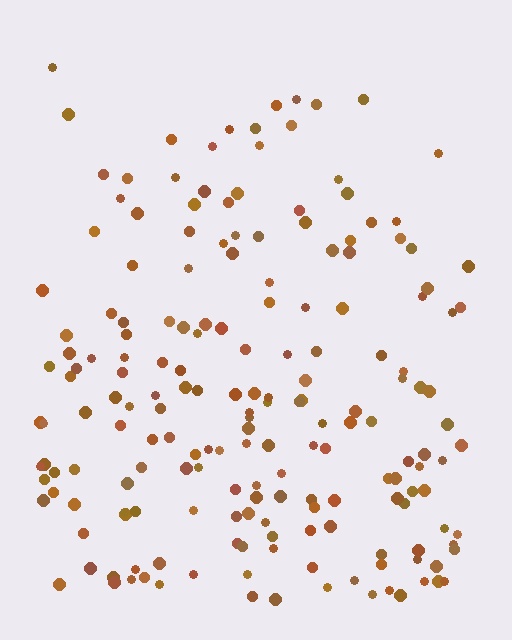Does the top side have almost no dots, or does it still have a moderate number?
Still a moderate number, just noticeably fewer than the bottom.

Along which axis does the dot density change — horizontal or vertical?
Vertical.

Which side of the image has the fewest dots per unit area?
The top.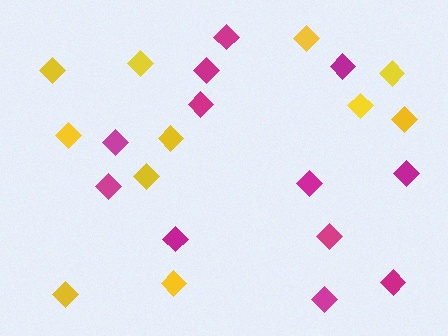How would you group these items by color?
There are 2 groups: one group of yellow diamonds (11) and one group of magenta diamonds (12).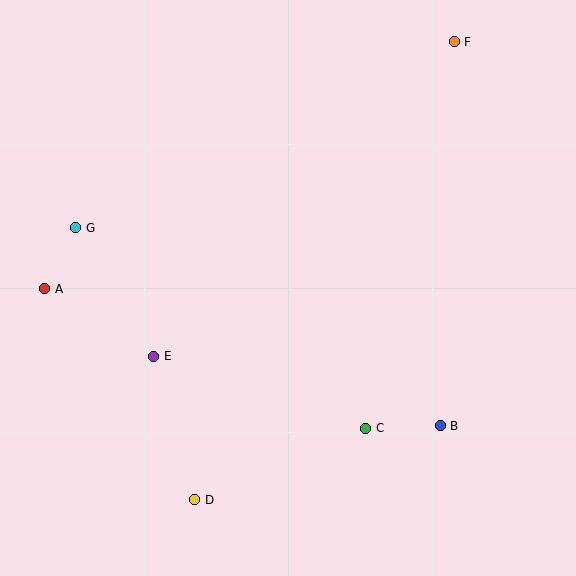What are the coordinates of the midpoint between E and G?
The midpoint between E and G is at (115, 292).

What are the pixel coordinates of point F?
Point F is at (454, 42).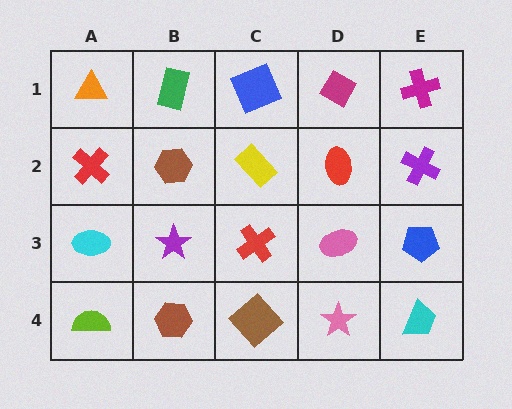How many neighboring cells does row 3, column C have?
4.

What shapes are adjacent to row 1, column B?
A brown hexagon (row 2, column B), an orange triangle (row 1, column A), a blue square (row 1, column C).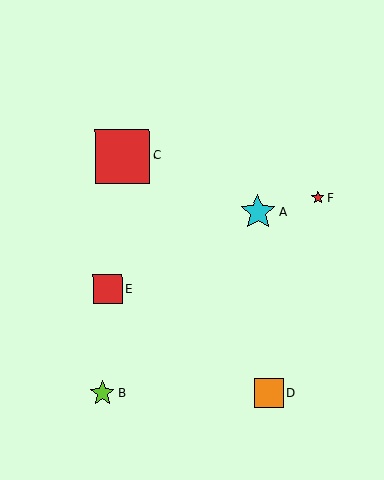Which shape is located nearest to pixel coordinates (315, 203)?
The red star (labeled F) at (318, 198) is nearest to that location.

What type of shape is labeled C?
Shape C is a red square.